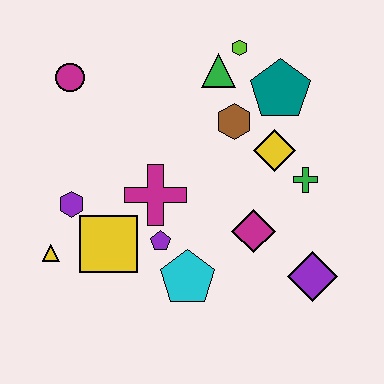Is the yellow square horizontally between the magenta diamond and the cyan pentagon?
No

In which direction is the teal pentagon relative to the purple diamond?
The teal pentagon is above the purple diamond.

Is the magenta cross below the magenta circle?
Yes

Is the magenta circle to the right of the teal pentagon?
No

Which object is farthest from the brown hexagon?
The yellow triangle is farthest from the brown hexagon.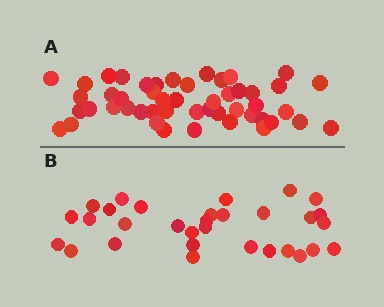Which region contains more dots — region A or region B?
Region A (the top region) has more dots.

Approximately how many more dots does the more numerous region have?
Region A has approximately 20 more dots than region B.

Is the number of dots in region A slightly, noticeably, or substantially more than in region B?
Region A has substantially more. The ratio is roughly 1.6 to 1.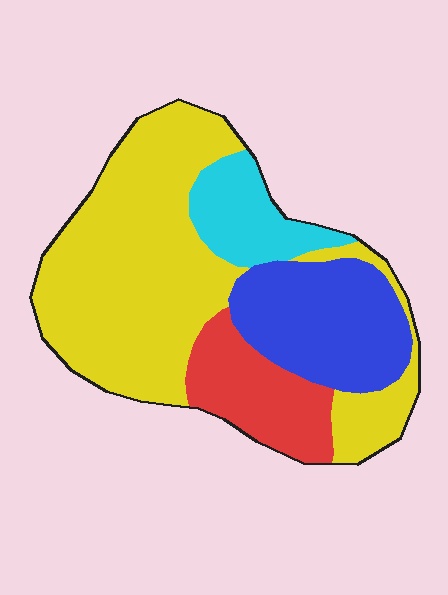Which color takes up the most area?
Yellow, at roughly 55%.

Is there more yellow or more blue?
Yellow.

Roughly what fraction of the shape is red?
Red covers about 15% of the shape.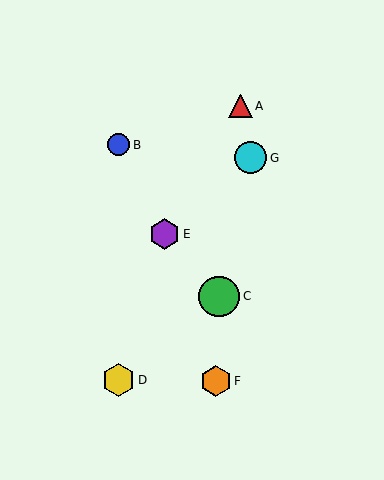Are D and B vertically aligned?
Yes, both are at x≈118.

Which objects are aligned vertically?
Objects B, D are aligned vertically.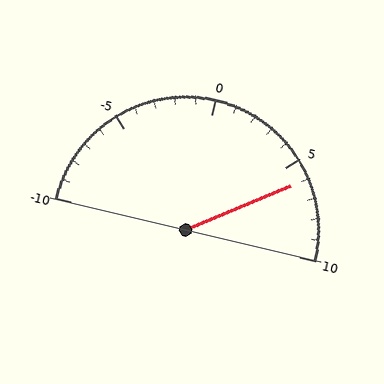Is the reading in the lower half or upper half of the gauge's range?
The reading is in the upper half of the range (-10 to 10).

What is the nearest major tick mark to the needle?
The nearest major tick mark is 5.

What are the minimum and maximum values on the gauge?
The gauge ranges from -10 to 10.